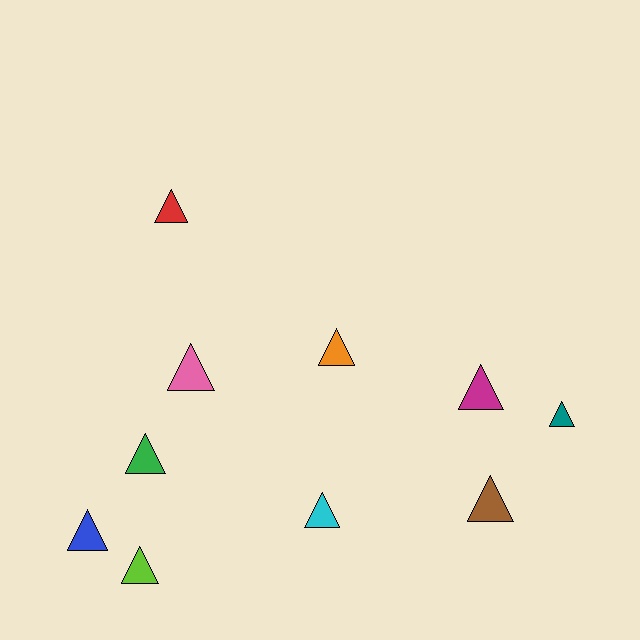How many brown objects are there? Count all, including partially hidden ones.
There is 1 brown object.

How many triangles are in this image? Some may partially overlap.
There are 10 triangles.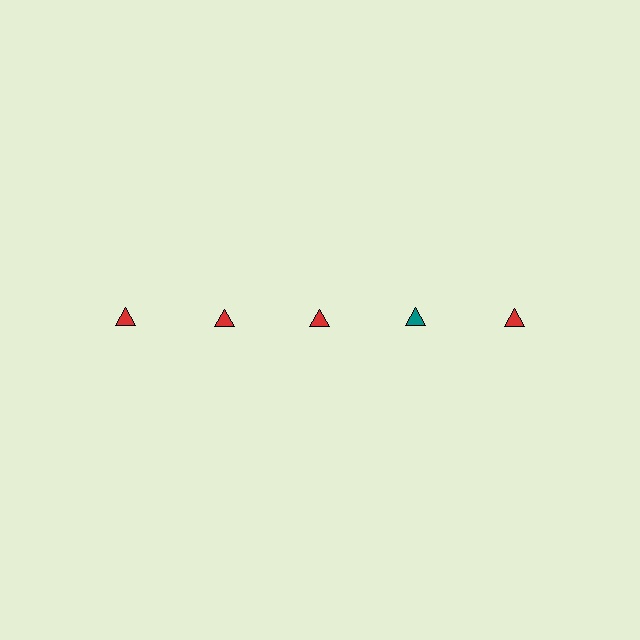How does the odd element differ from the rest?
It has a different color: teal instead of red.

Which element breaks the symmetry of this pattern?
The teal triangle in the top row, second from right column breaks the symmetry. All other shapes are red triangles.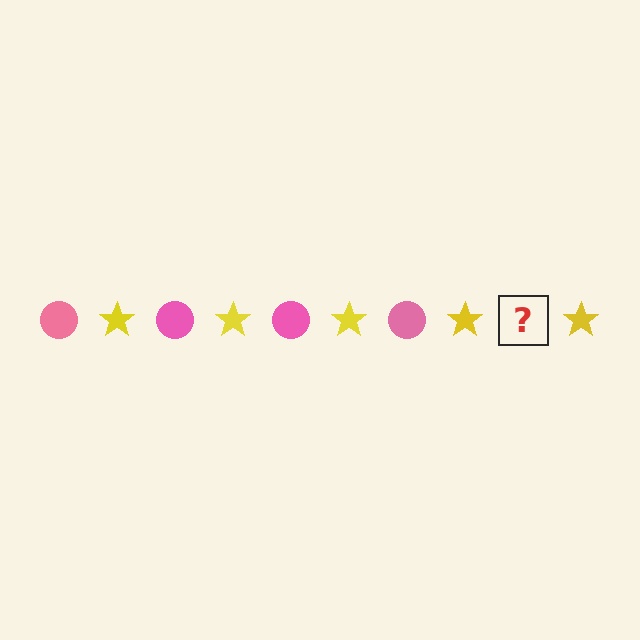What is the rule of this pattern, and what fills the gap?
The rule is that the pattern alternates between pink circle and yellow star. The gap should be filled with a pink circle.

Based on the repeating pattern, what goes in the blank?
The blank should be a pink circle.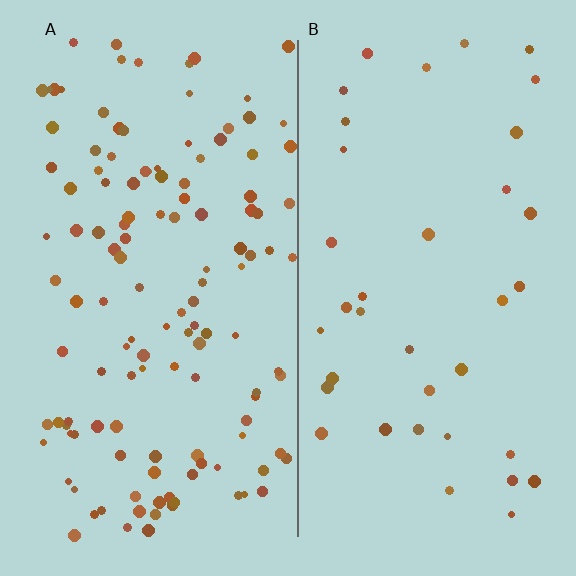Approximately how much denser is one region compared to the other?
Approximately 3.5× — region A over region B.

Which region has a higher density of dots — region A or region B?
A (the left).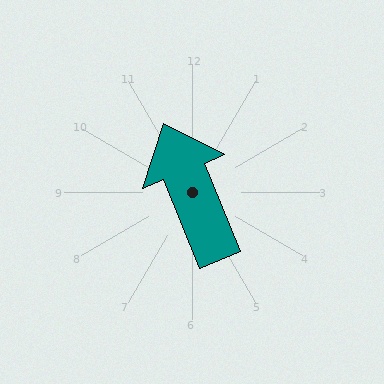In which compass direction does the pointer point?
North.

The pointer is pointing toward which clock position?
Roughly 11 o'clock.